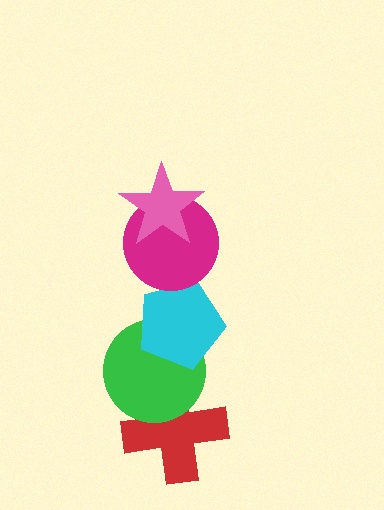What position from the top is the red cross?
The red cross is 5th from the top.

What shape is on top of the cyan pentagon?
The magenta circle is on top of the cyan pentagon.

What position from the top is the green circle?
The green circle is 4th from the top.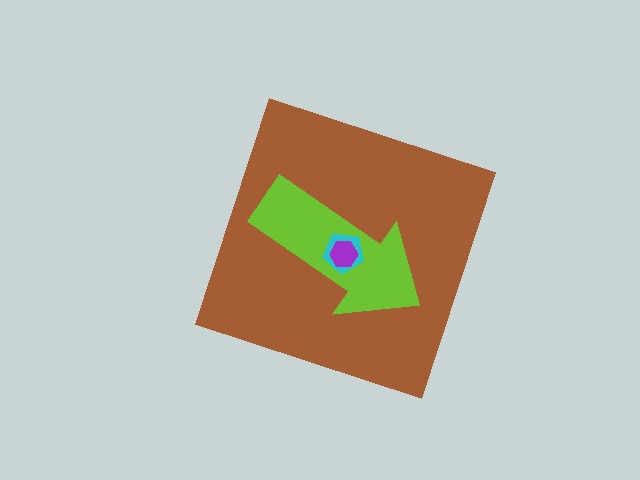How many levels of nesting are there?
4.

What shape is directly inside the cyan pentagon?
The purple hexagon.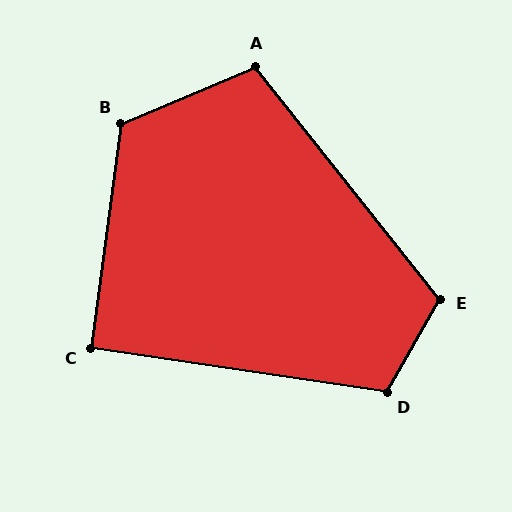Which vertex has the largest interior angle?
B, at approximately 121 degrees.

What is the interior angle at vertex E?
Approximately 112 degrees (obtuse).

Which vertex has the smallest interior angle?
C, at approximately 91 degrees.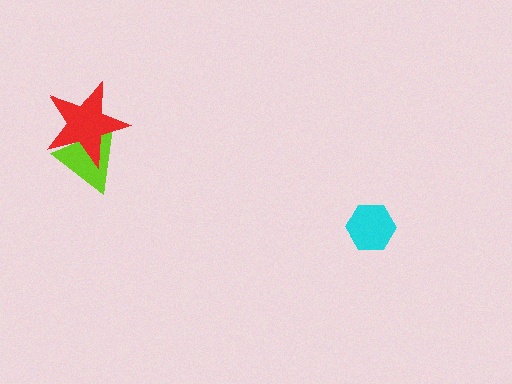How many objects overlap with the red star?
1 object overlaps with the red star.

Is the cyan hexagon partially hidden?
No, no other shape covers it.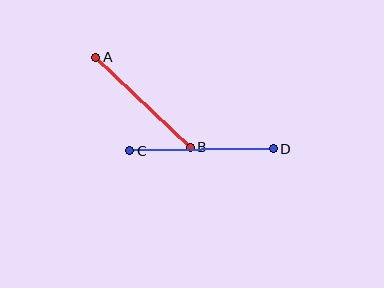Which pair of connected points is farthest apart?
Points C and D are farthest apart.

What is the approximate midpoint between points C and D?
The midpoint is at approximately (202, 150) pixels.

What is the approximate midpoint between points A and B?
The midpoint is at approximately (143, 102) pixels.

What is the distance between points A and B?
The distance is approximately 130 pixels.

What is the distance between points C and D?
The distance is approximately 143 pixels.